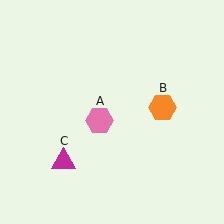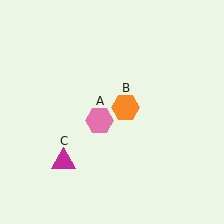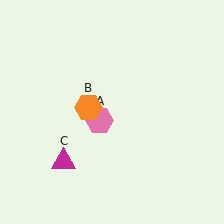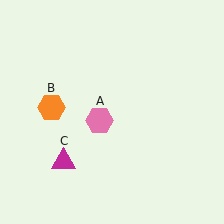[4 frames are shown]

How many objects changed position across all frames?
1 object changed position: orange hexagon (object B).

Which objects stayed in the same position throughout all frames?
Pink hexagon (object A) and magenta triangle (object C) remained stationary.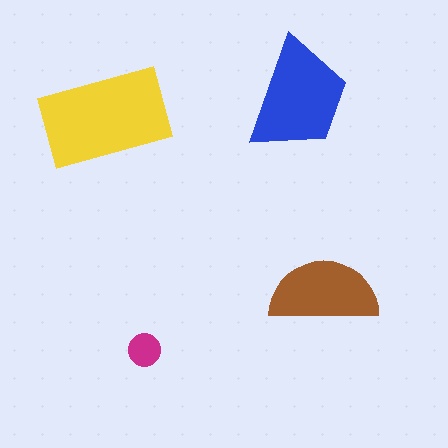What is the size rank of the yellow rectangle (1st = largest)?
1st.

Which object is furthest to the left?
The yellow rectangle is leftmost.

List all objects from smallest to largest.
The magenta circle, the brown semicircle, the blue trapezoid, the yellow rectangle.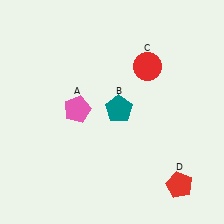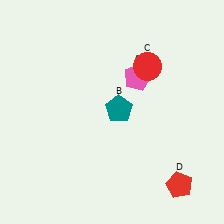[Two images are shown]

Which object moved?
The pink pentagon (A) moved right.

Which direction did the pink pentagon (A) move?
The pink pentagon (A) moved right.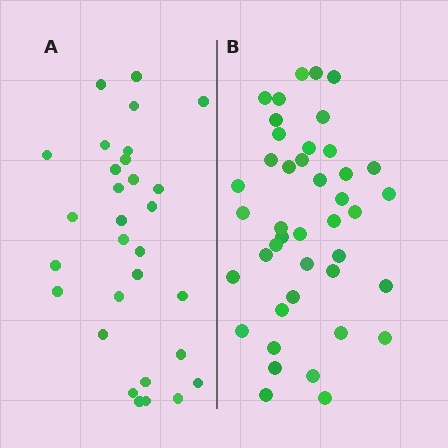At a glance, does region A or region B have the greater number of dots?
Region B (the right region) has more dots.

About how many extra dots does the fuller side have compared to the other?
Region B has roughly 12 or so more dots than region A.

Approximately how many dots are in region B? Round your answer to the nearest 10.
About 40 dots. (The exact count is 42, which rounds to 40.)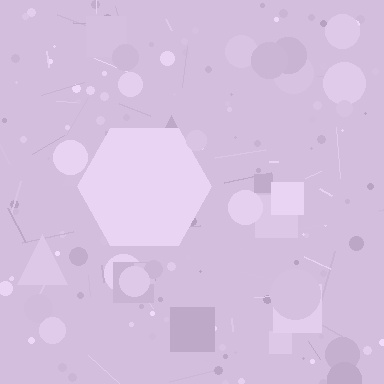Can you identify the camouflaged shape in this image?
The camouflaged shape is a hexagon.